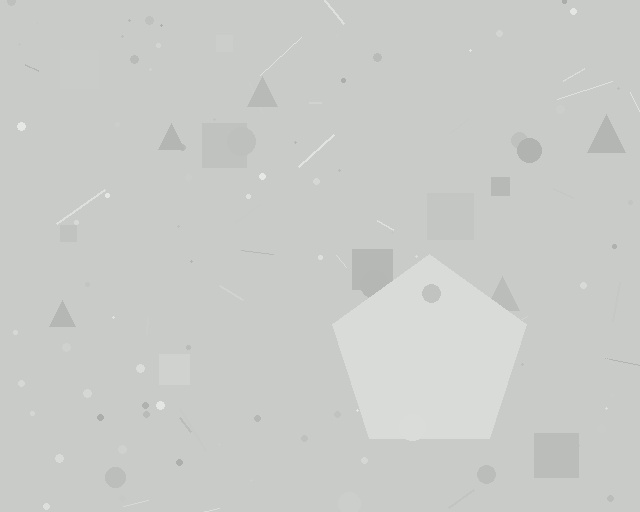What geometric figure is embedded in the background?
A pentagon is embedded in the background.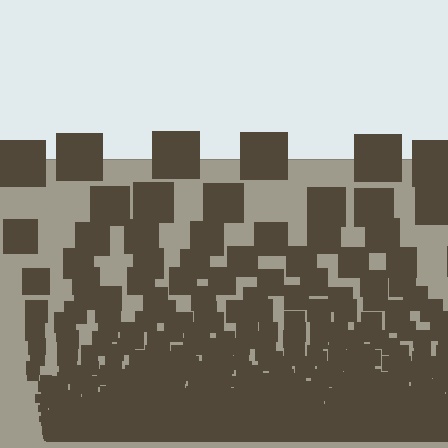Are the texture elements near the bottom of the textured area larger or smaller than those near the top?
Smaller. The gradient is inverted — elements near the bottom are smaller and denser.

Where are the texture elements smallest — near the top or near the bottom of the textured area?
Near the bottom.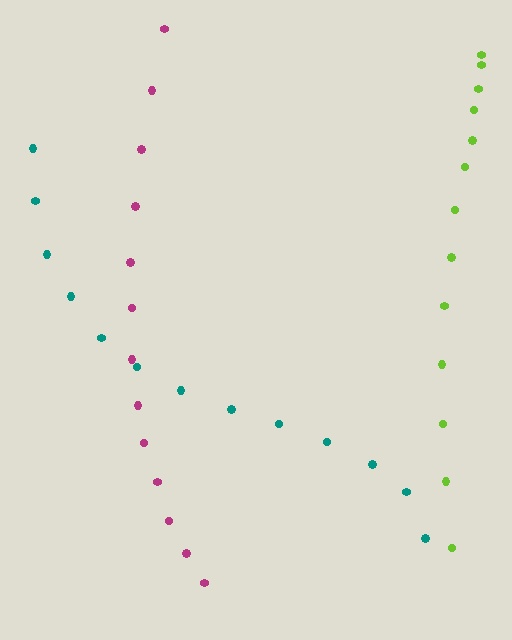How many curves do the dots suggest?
There are 3 distinct paths.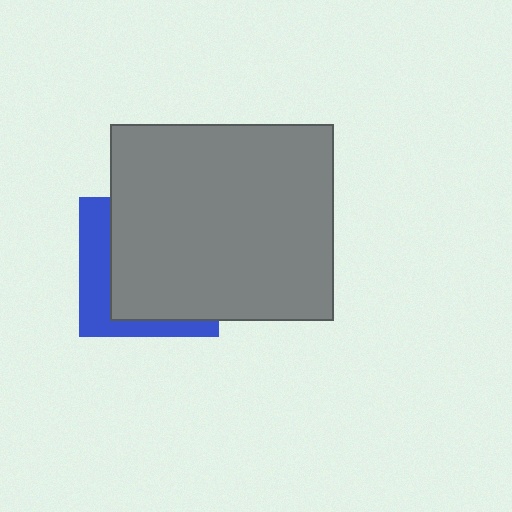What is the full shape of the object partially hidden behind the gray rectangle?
The partially hidden object is a blue square.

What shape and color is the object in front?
The object in front is a gray rectangle.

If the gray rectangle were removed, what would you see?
You would see the complete blue square.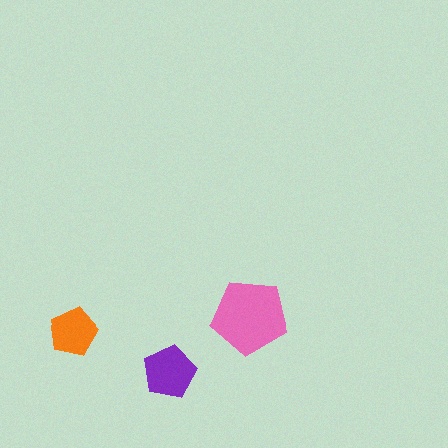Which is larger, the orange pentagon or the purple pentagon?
The purple one.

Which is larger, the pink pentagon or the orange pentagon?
The pink one.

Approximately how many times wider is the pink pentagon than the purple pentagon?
About 1.5 times wider.